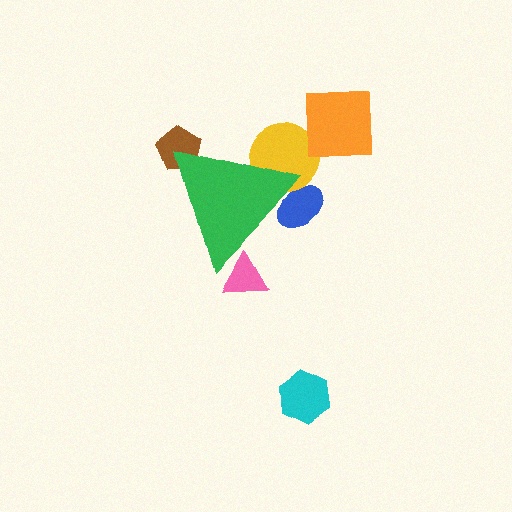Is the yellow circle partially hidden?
Yes, the yellow circle is partially hidden behind the green triangle.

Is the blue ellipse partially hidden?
Yes, the blue ellipse is partially hidden behind the green triangle.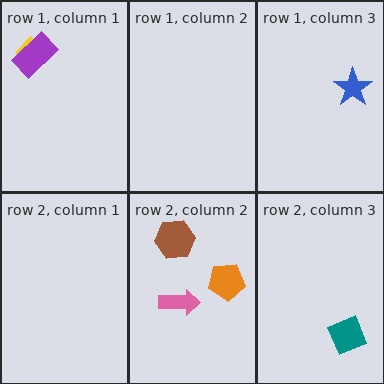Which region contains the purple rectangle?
The row 1, column 1 region.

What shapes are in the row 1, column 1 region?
The yellow diamond, the purple rectangle.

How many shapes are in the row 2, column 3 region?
1.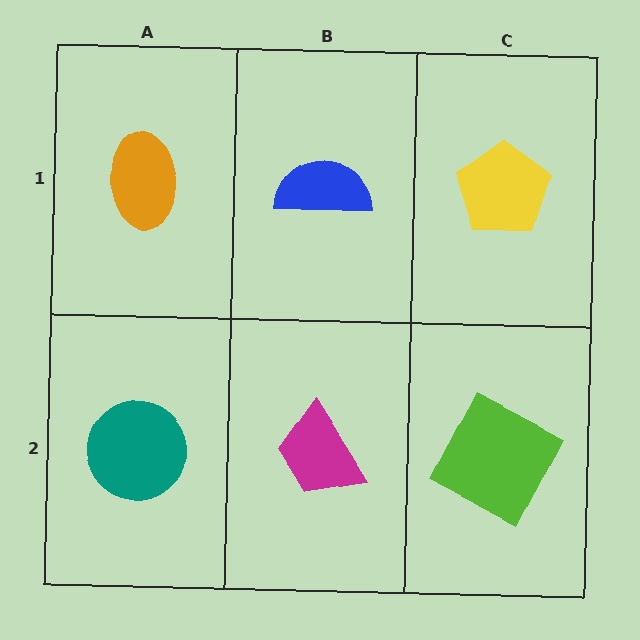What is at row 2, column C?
A lime square.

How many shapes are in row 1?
3 shapes.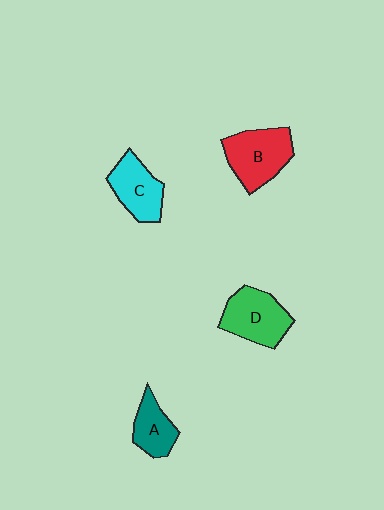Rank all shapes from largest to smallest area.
From largest to smallest: B (red), D (green), C (cyan), A (teal).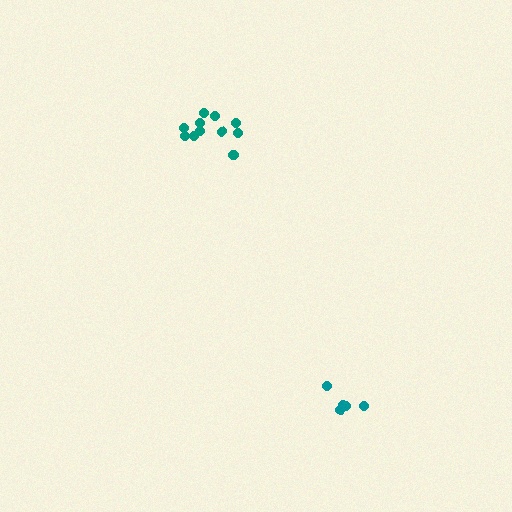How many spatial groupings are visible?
There are 2 spatial groupings.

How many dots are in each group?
Group 1: 11 dots, Group 2: 5 dots (16 total).